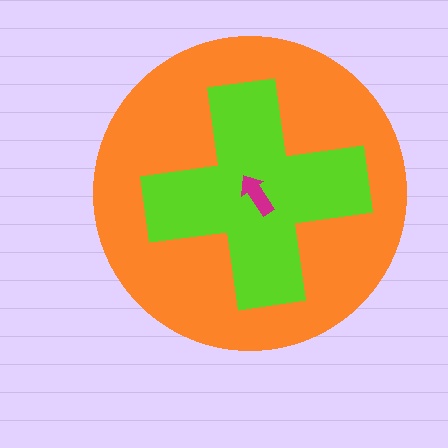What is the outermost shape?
The orange circle.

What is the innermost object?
The magenta arrow.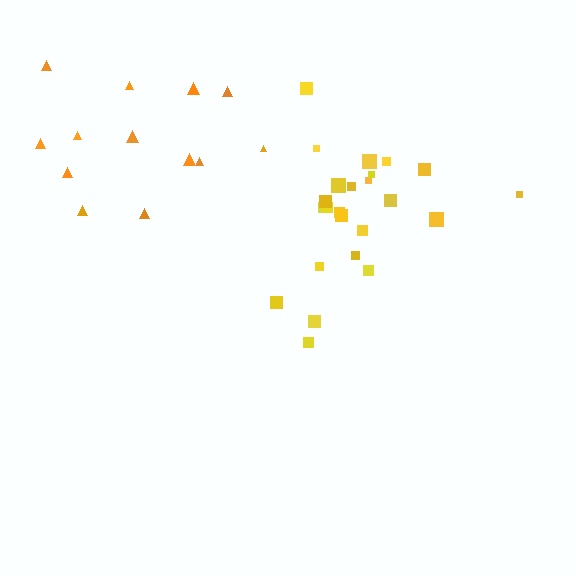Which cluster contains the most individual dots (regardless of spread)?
Yellow (24).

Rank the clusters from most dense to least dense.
yellow, orange.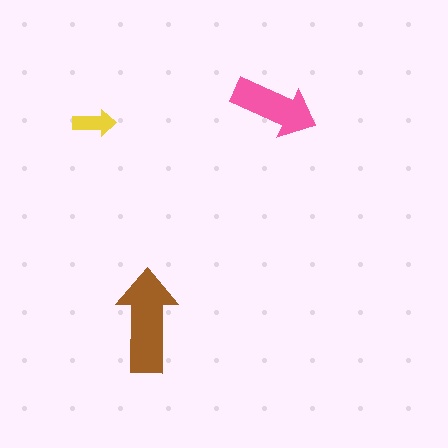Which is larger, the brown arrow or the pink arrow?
The brown one.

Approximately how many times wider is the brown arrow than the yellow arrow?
About 2.5 times wider.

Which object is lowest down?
The brown arrow is bottommost.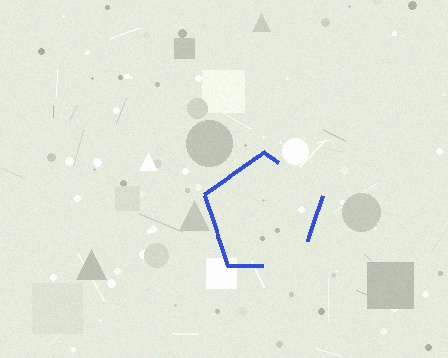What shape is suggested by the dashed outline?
The dashed outline suggests a pentagon.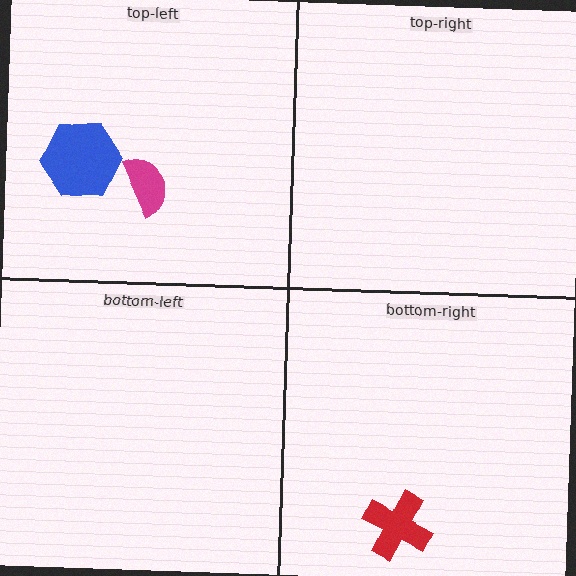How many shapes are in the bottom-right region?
1.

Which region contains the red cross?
The bottom-right region.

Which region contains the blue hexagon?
The top-left region.